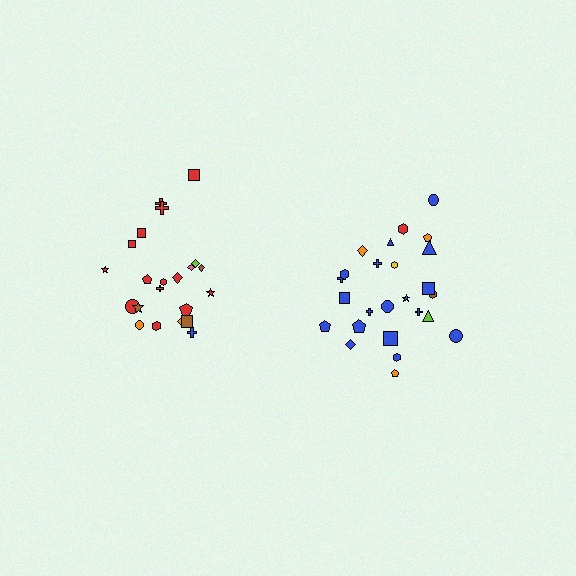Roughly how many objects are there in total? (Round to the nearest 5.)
Roughly 45 objects in total.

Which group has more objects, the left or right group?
The right group.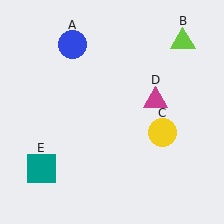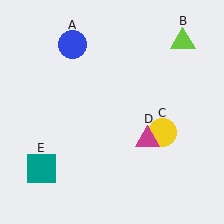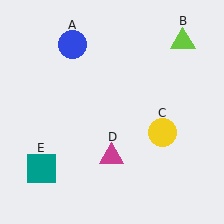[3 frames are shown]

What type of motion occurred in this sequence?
The magenta triangle (object D) rotated clockwise around the center of the scene.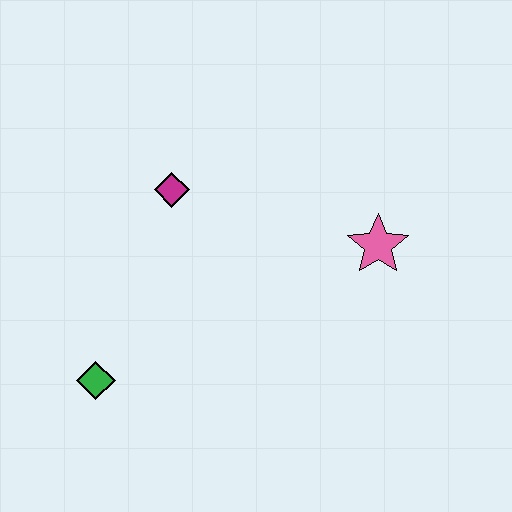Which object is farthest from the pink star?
The green diamond is farthest from the pink star.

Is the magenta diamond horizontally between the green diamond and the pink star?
Yes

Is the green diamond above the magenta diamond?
No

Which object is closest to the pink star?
The magenta diamond is closest to the pink star.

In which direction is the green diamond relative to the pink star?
The green diamond is to the left of the pink star.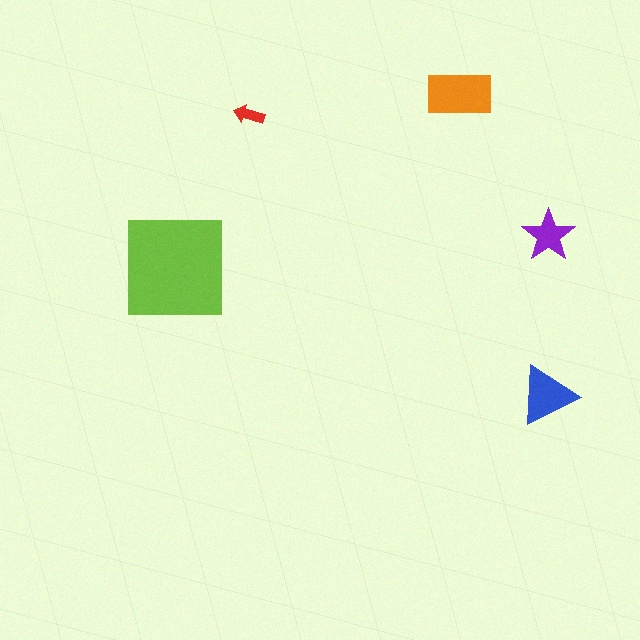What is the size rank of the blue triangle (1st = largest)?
3rd.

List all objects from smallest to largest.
The red arrow, the purple star, the blue triangle, the orange rectangle, the lime square.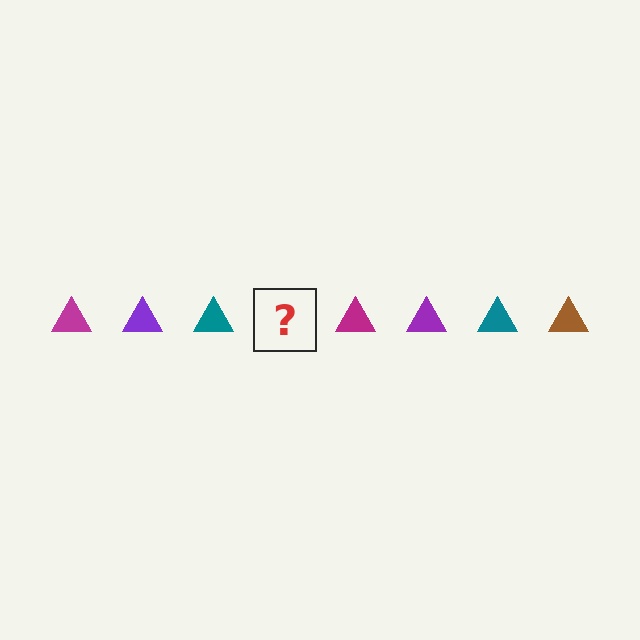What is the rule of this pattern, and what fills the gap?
The rule is that the pattern cycles through magenta, purple, teal, brown triangles. The gap should be filled with a brown triangle.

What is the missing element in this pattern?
The missing element is a brown triangle.